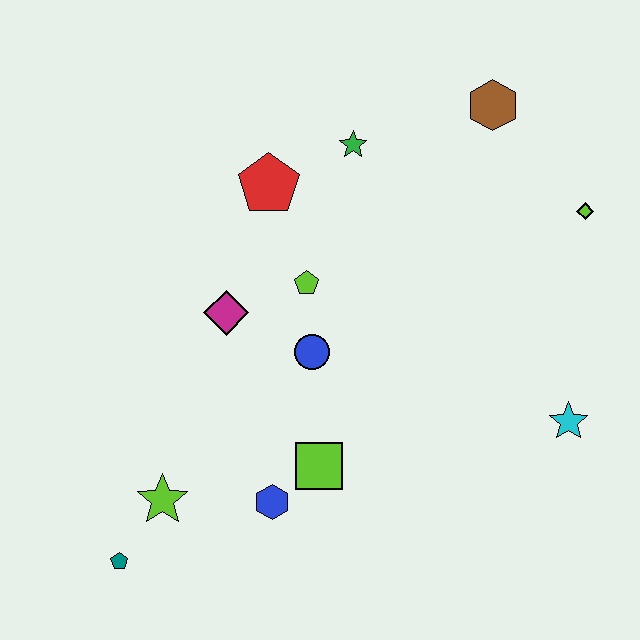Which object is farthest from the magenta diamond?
The lime diamond is farthest from the magenta diamond.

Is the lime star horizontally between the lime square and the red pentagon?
No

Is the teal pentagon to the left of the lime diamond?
Yes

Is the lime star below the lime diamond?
Yes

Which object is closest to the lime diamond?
The brown hexagon is closest to the lime diamond.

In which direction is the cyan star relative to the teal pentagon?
The cyan star is to the right of the teal pentagon.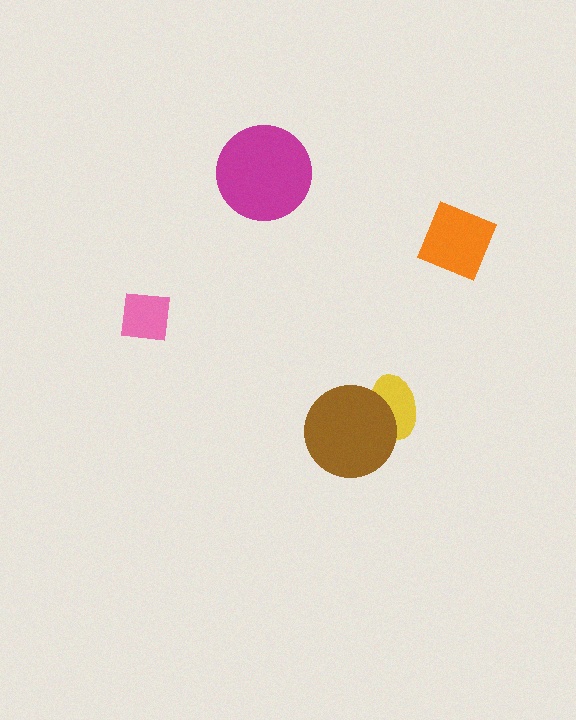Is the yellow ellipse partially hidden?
Yes, it is partially covered by another shape.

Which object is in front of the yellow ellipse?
The brown circle is in front of the yellow ellipse.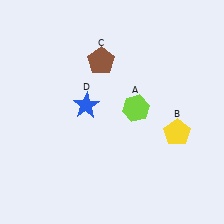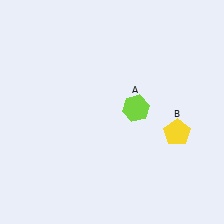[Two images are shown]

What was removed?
The blue star (D), the brown pentagon (C) were removed in Image 2.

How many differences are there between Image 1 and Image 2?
There are 2 differences between the two images.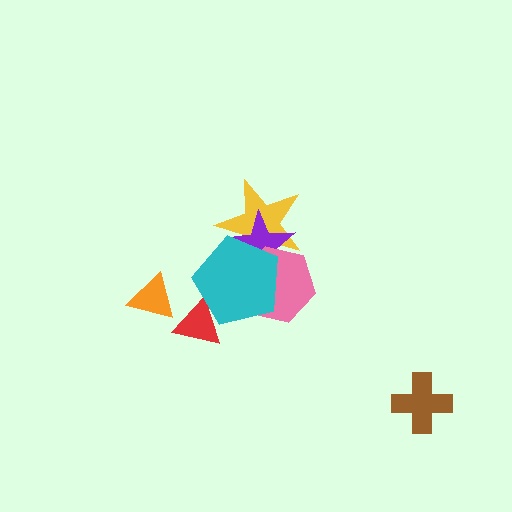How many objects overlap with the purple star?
3 objects overlap with the purple star.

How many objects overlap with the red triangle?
1 object overlaps with the red triangle.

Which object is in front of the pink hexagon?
The cyan pentagon is in front of the pink hexagon.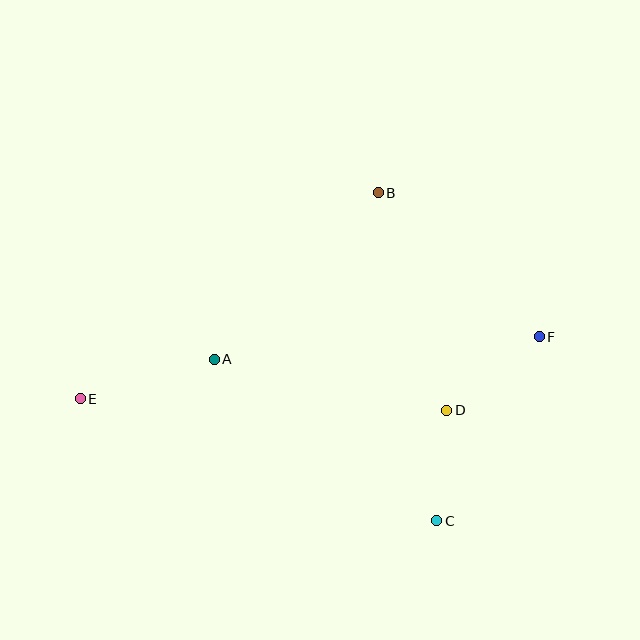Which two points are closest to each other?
Points C and D are closest to each other.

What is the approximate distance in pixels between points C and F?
The distance between C and F is approximately 211 pixels.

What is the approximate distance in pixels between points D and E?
The distance between D and E is approximately 366 pixels.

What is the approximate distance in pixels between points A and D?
The distance between A and D is approximately 238 pixels.